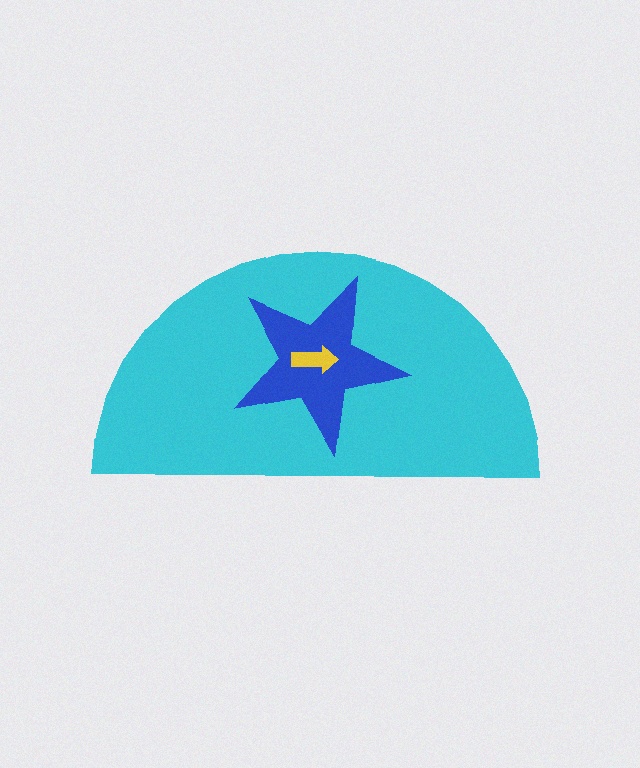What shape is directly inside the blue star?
The yellow arrow.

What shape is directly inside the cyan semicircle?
The blue star.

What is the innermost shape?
The yellow arrow.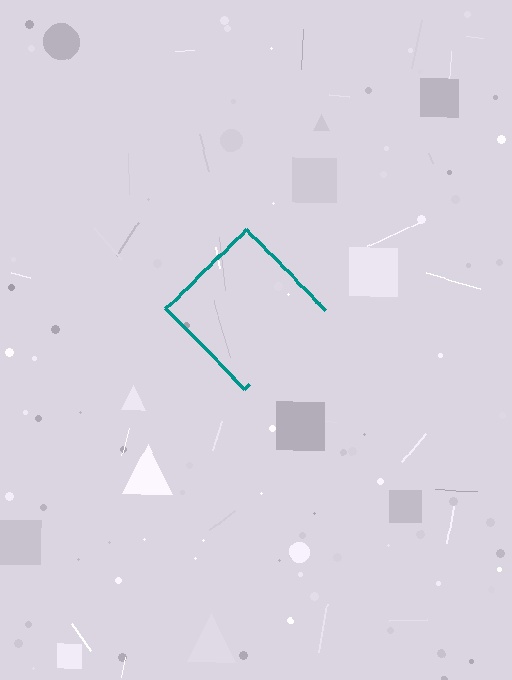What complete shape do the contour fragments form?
The contour fragments form a diamond.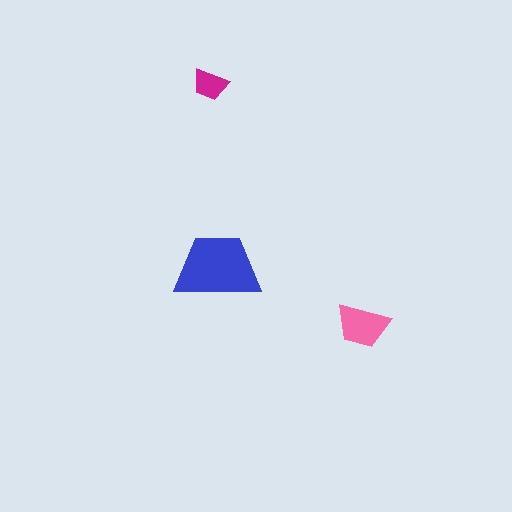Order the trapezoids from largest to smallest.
the blue one, the pink one, the magenta one.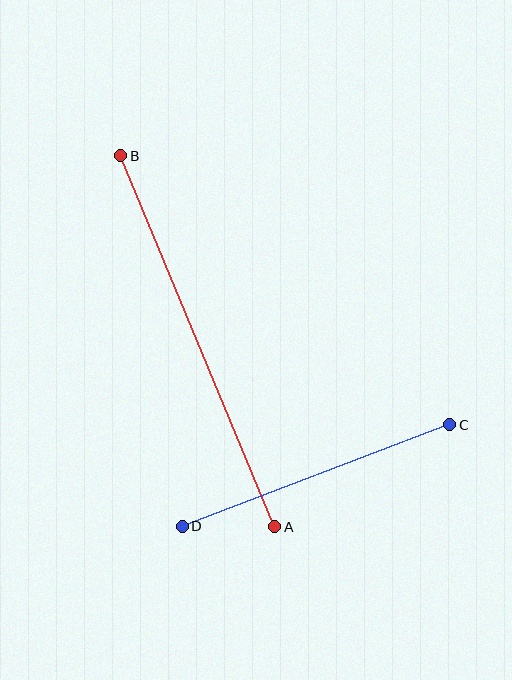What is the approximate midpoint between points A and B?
The midpoint is at approximately (198, 341) pixels.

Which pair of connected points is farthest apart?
Points A and B are farthest apart.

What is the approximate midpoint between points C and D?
The midpoint is at approximately (316, 476) pixels.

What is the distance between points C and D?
The distance is approximately 286 pixels.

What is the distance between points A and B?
The distance is approximately 401 pixels.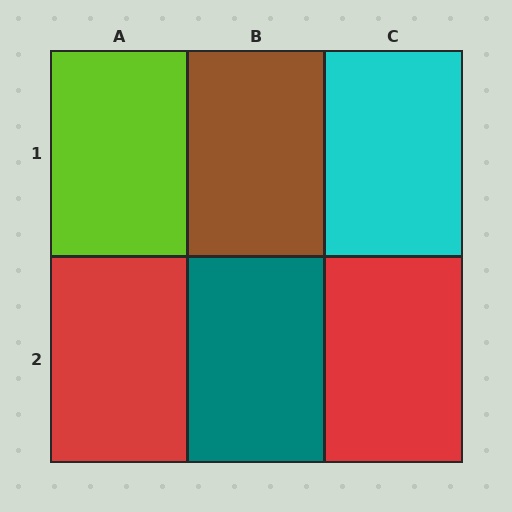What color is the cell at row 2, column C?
Red.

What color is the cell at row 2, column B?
Teal.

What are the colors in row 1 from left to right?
Lime, brown, cyan.